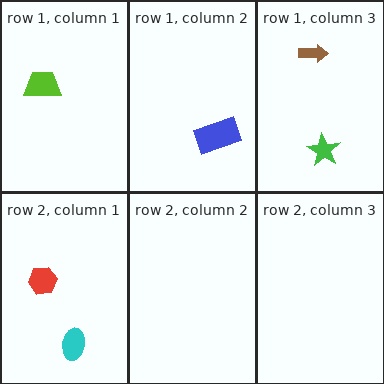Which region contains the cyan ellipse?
The row 2, column 1 region.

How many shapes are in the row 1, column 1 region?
1.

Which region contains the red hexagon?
The row 2, column 1 region.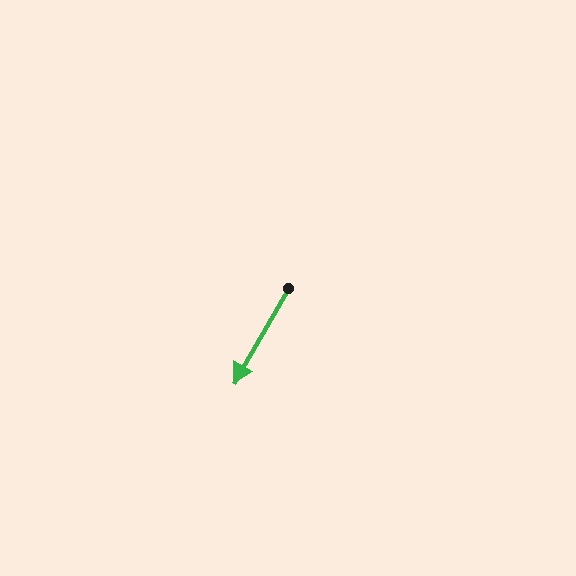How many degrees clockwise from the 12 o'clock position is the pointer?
Approximately 210 degrees.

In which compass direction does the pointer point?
Southwest.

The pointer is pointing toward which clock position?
Roughly 7 o'clock.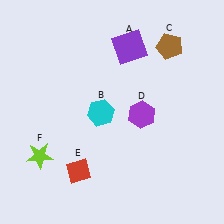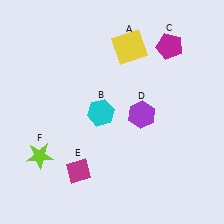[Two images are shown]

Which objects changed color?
A changed from purple to yellow. C changed from brown to magenta. E changed from red to magenta.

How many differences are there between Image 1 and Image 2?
There are 3 differences between the two images.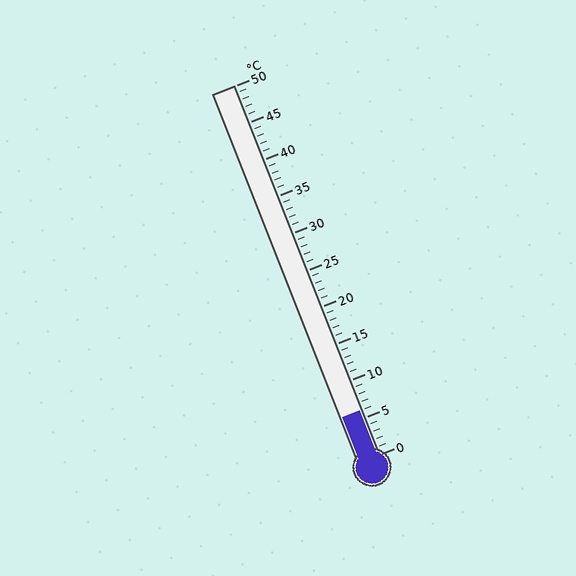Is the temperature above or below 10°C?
The temperature is below 10°C.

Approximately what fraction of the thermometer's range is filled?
The thermometer is filled to approximately 10% of its range.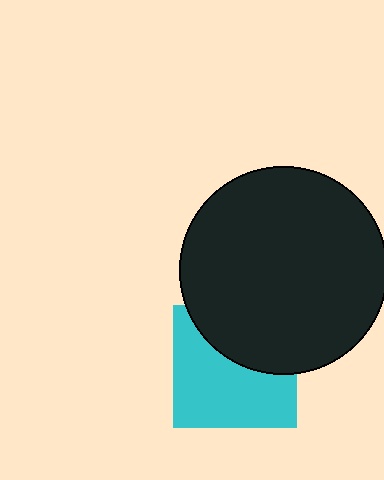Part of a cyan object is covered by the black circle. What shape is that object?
It is a square.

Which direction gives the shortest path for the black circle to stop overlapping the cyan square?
Moving up gives the shortest separation.